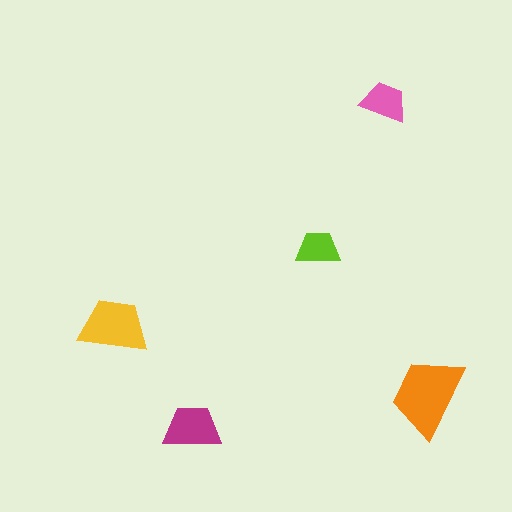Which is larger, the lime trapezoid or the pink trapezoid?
The pink one.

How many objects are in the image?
There are 5 objects in the image.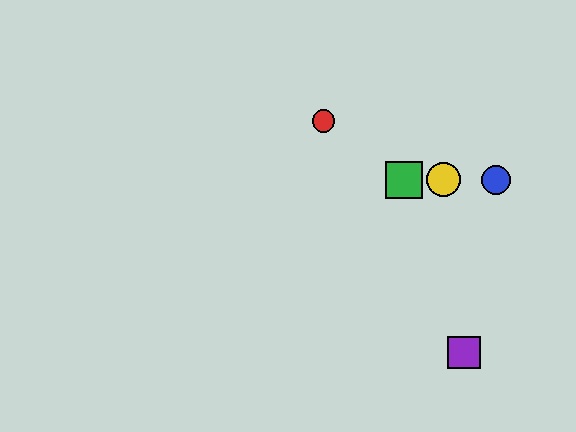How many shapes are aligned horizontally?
3 shapes (the blue circle, the green square, the yellow circle) are aligned horizontally.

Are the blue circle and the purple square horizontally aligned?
No, the blue circle is at y≈180 and the purple square is at y≈352.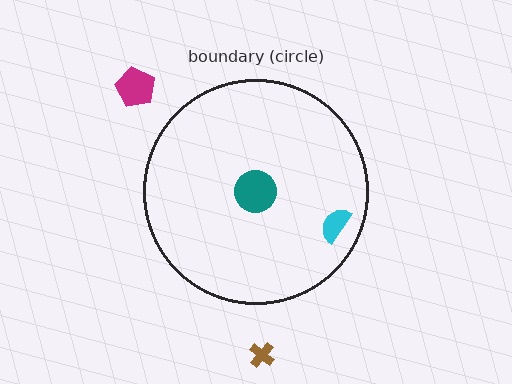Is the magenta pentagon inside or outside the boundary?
Outside.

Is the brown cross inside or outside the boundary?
Outside.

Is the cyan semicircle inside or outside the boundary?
Inside.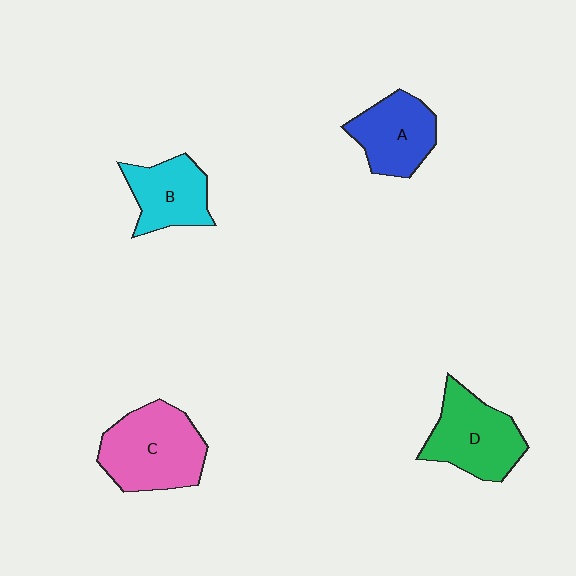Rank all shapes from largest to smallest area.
From largest to smallest: C (pink), D (green), A (blue), B (cyan).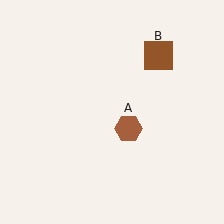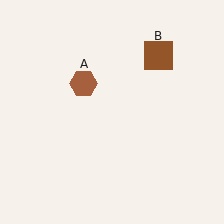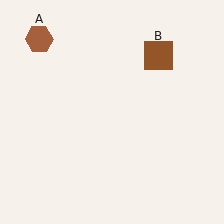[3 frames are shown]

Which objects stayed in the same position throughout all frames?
Brown square (object B) remained stationary.